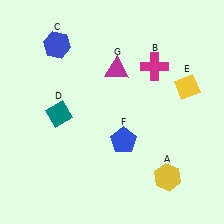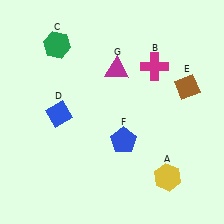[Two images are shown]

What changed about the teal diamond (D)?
In Image 1, D is teal. In Image 2, it changed to blue.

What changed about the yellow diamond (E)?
In Image 1, E is yellow. In Image 2, it changed to brown.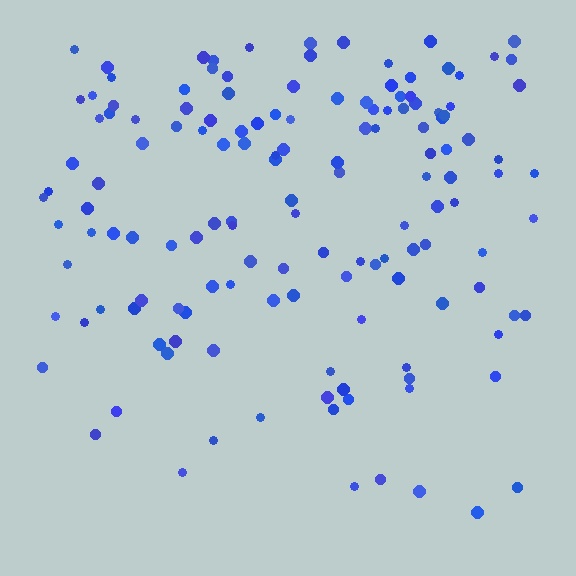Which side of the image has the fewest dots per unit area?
The bottom.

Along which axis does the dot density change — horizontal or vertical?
Vertical.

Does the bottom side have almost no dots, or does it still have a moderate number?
Still a moderate number, just noticeably fewer than the top.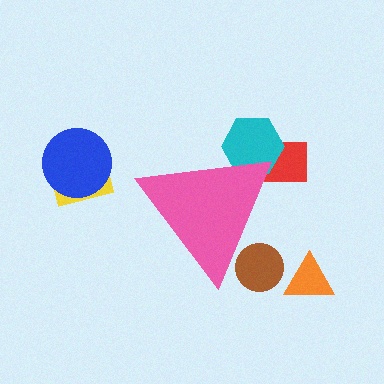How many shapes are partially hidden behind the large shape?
3 shapes are partially hidden.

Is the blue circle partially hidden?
No, the blue circle is fully visible.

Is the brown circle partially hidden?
Yes, the brown circle is partially hidden behind the pink triangle.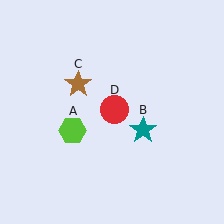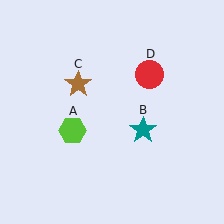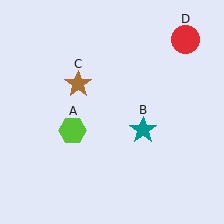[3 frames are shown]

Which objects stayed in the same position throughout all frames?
Lime hexagon (object A) and teal star (object B) and brown star (object C) remained stationary.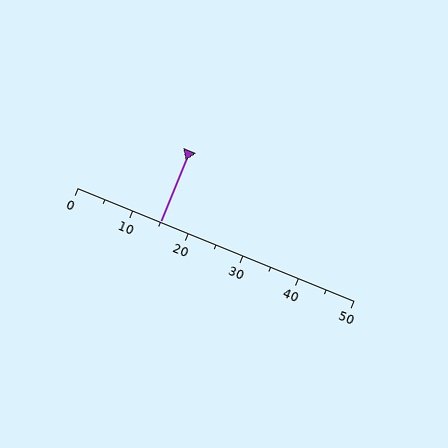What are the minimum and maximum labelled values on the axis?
The axis runs from 0 to 50.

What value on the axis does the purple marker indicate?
The marker indicates approximately 15.